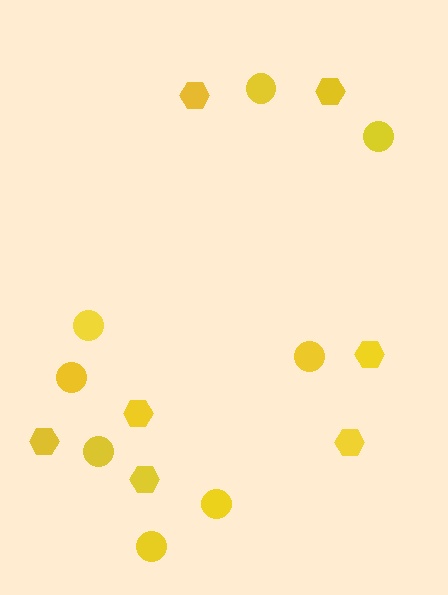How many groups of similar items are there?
There are 2 groups: one group of circles (8) and one group of hexagons (7).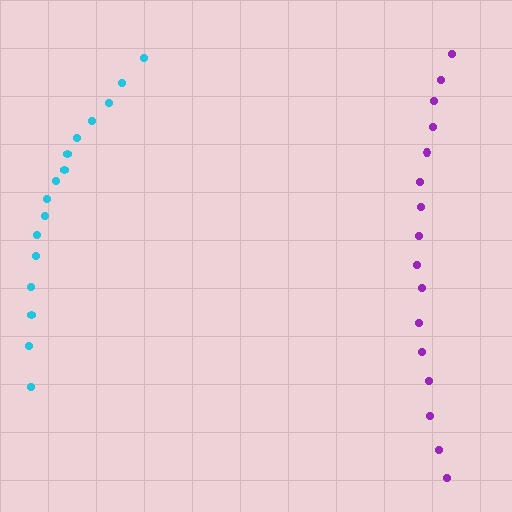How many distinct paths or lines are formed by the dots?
There are 2 distinct paths.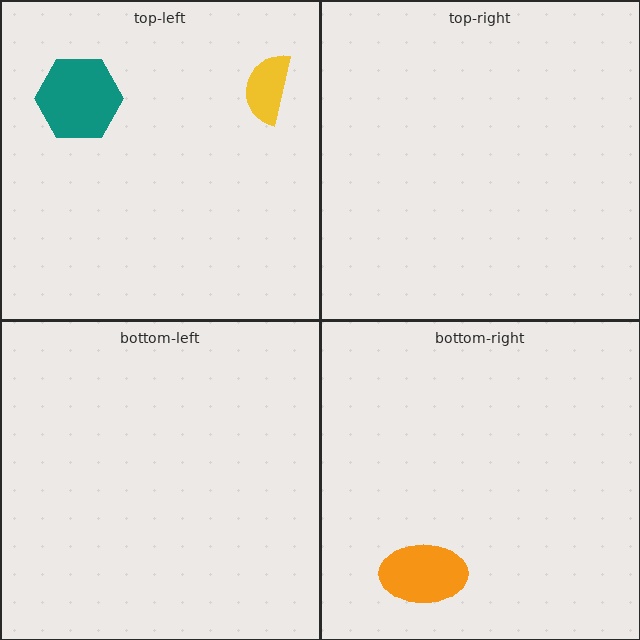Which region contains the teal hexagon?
The top-left region.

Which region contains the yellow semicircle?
The top-left region.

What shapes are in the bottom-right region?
The orange ellipse.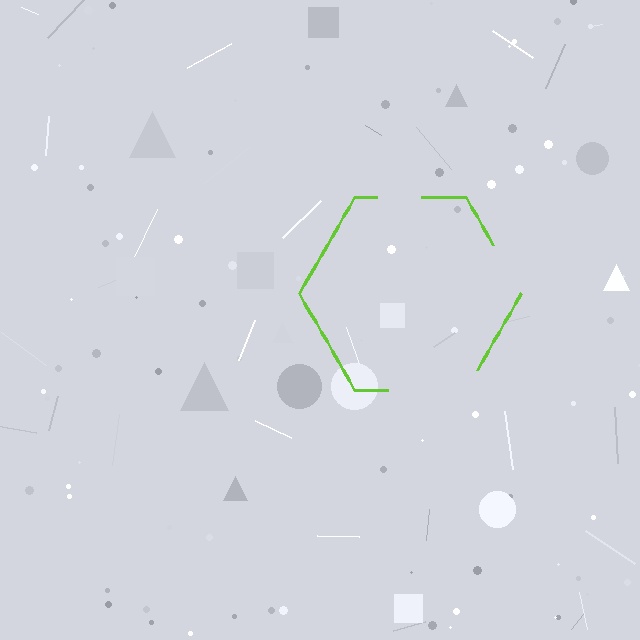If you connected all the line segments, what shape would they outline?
They would outline a hexagon.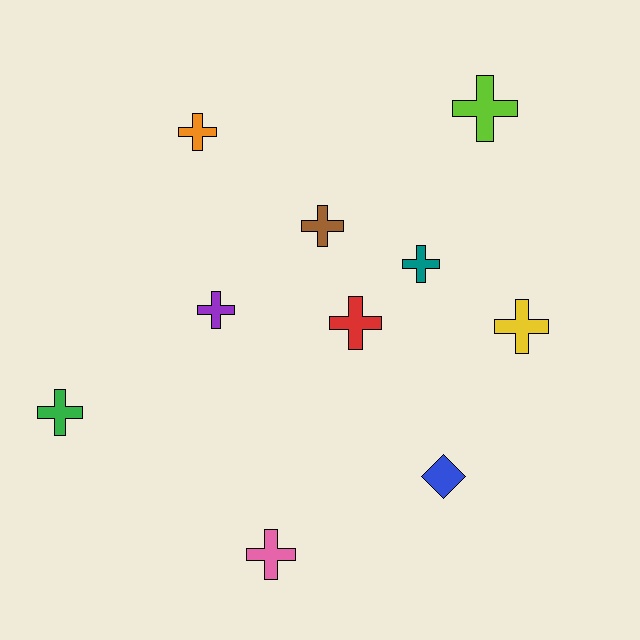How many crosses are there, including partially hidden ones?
There are 9 crosses.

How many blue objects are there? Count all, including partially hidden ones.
There is 1 blue object.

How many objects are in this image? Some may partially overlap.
There are 10 objects.